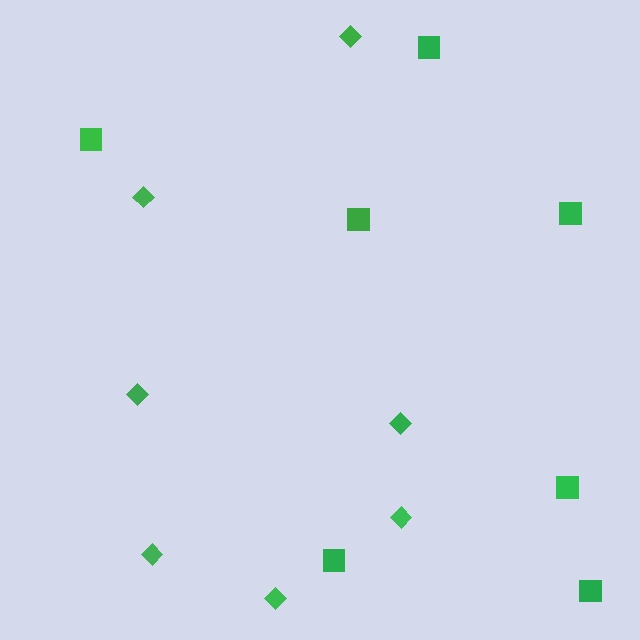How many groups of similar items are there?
There are 2 groups: one group of diamonds (7) and one group of squares (7).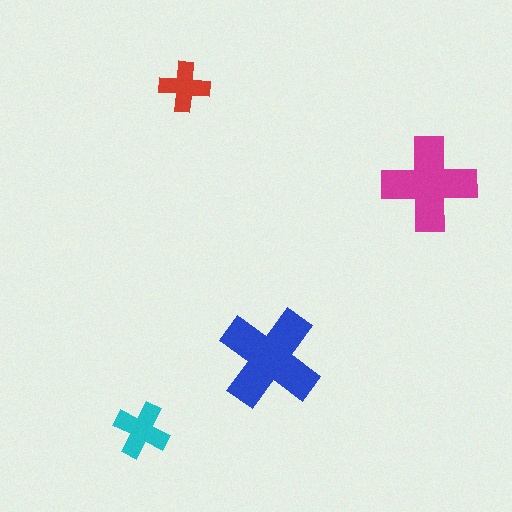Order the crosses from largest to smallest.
the blue one, the magenta one, the cyan one, the red one.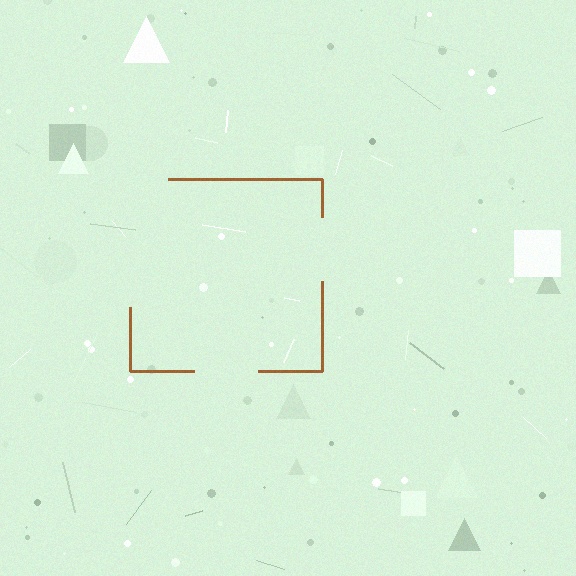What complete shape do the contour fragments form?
The contour fragments form a square.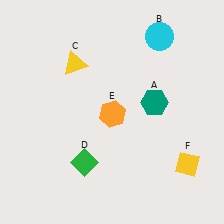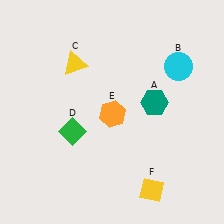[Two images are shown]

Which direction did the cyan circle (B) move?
The cyan circle (B) moved down.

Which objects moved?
The objects that moved are: the cyan circle (B), the green diamond (D), the yellow diamond (F).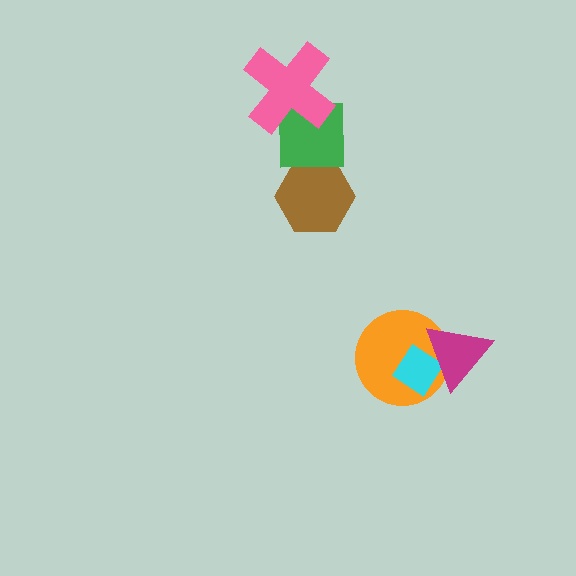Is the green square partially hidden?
Yes, it is partially covered by another shape.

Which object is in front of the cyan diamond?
The magenta triangle is in front of the cyan diamond.